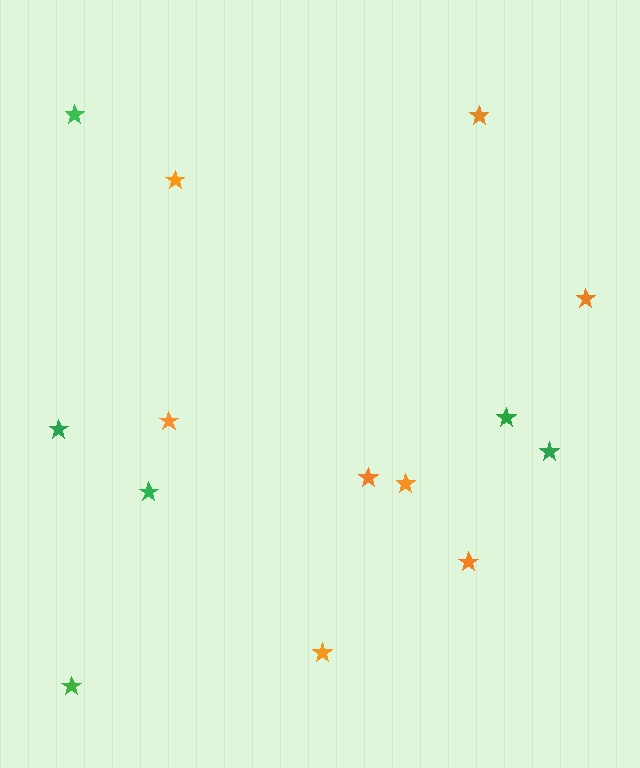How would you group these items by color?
There are 2 groups: one group of orange stars (8) and one group of green stars (6).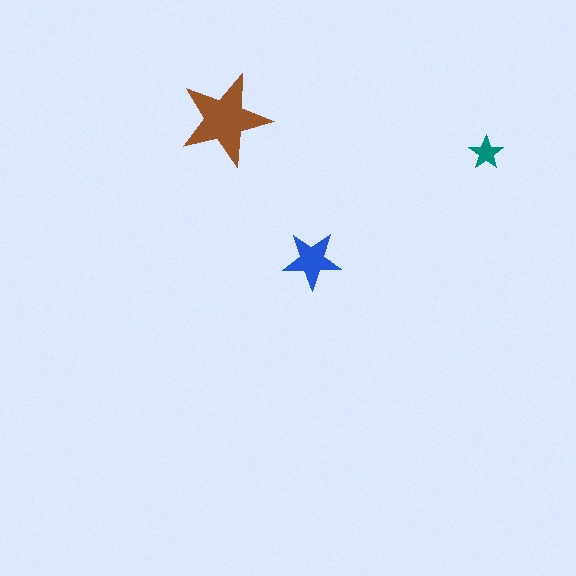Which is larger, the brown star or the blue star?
The brown one.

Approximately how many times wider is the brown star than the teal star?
About 2.5 times wider.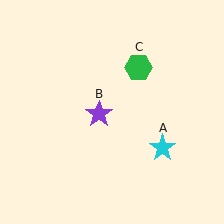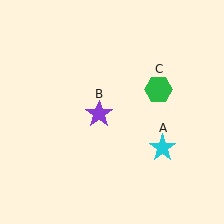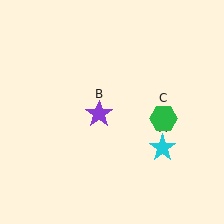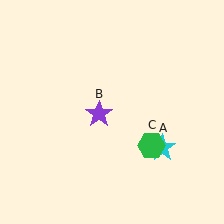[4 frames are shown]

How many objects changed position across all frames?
1 object changed position: green hexagon (object C).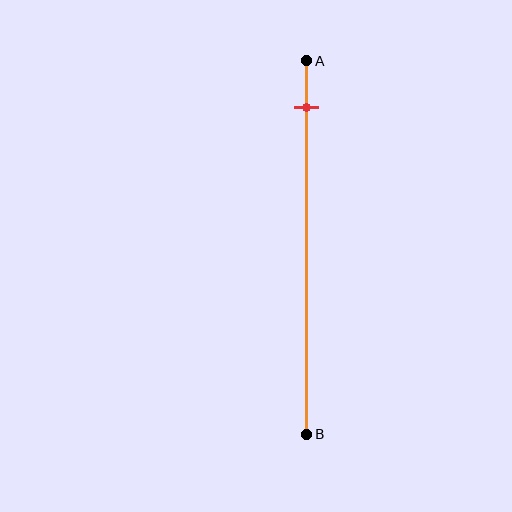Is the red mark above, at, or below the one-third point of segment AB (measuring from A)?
The red mark is above the one-third point of segment AB.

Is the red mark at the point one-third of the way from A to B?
No, the mark is at about 15% from A, not at the 33% one-third point.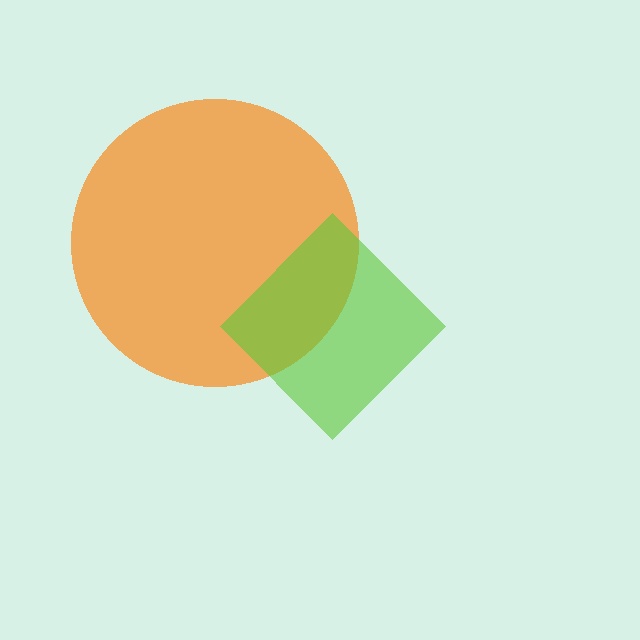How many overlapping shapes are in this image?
There are 2 overlapping shapes in the image.